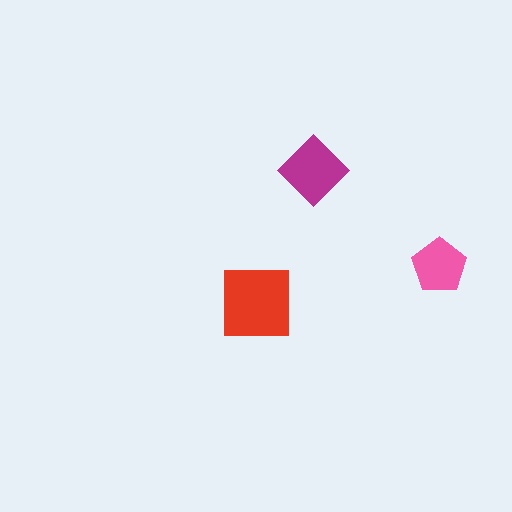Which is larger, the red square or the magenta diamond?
The red square.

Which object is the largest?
The red square.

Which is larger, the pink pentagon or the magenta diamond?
The magenta diamond.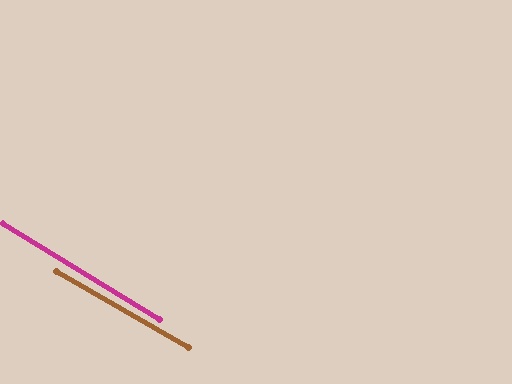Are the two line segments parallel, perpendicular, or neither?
Parallel — their directions differ by only 1.4°.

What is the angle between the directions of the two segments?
Approximately 1 degree.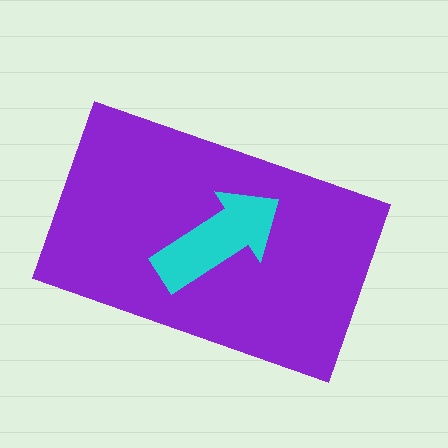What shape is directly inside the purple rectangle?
The cyan arrow.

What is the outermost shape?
The purple rectangle.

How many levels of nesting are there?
2.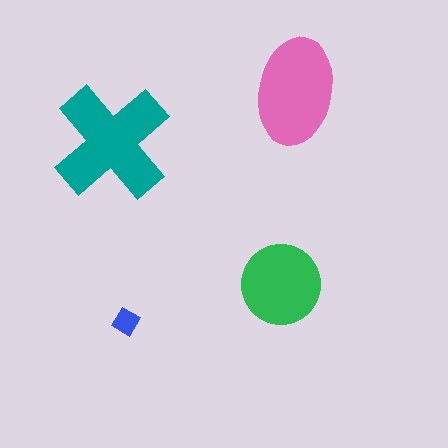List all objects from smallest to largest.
The blue diamond, the green circle, the pink ellipse, the teal cross.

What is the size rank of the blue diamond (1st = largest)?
4th.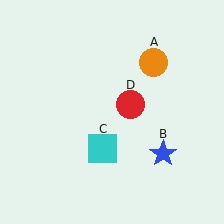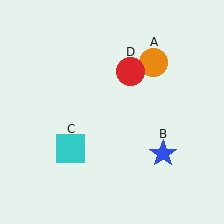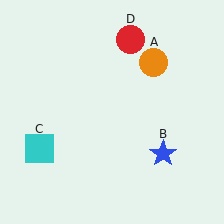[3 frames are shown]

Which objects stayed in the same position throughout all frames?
Orange circle (object A) and blue star (object B) remained stationary.